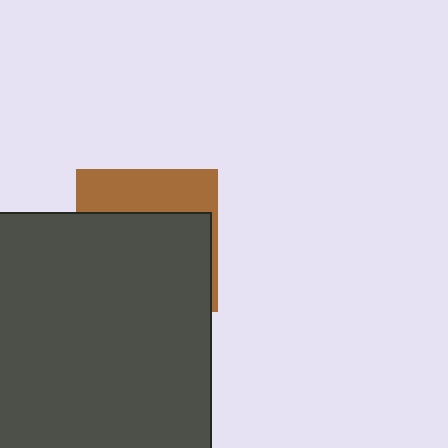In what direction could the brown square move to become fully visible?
The brown square could move up. That would shift it out from behind the dark gray square entirely.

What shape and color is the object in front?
The object in front is a dark gray square.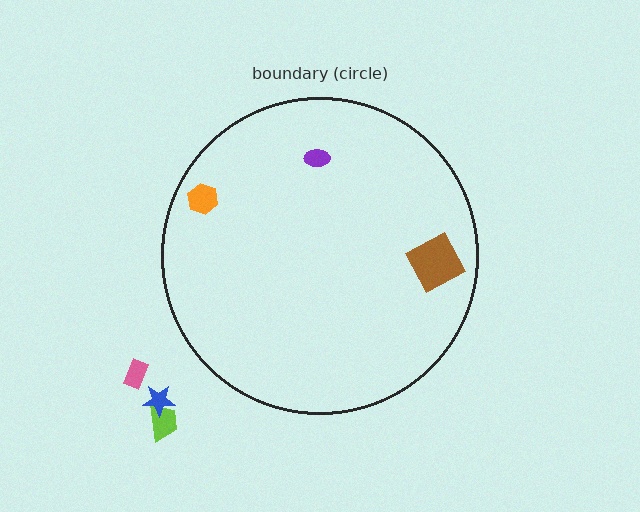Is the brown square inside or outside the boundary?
Inside.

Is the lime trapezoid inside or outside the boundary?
Outside.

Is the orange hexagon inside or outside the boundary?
Inside.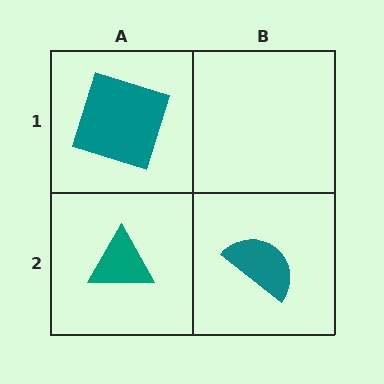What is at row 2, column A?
A teal triangle.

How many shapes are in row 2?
2 shapes.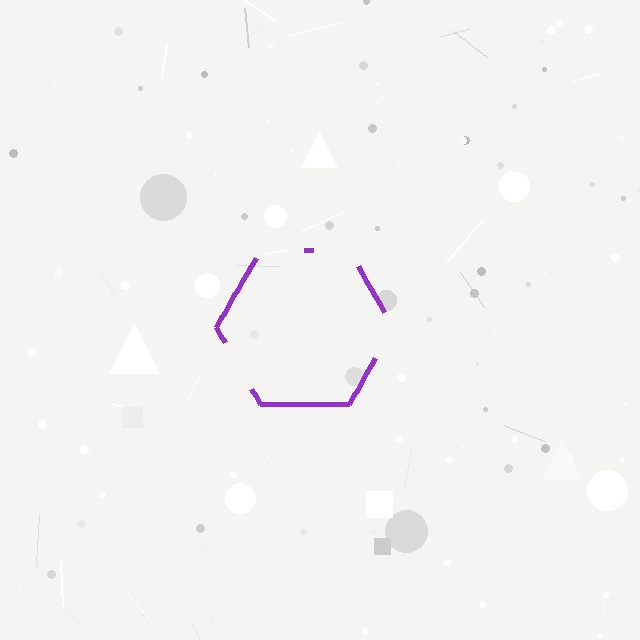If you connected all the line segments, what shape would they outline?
They would outline a hexagon.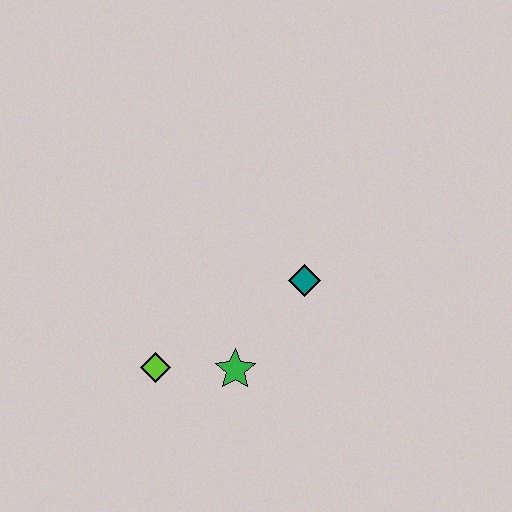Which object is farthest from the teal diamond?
The lime diamond is farthest from the teal diamond.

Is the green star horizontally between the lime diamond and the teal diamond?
Yes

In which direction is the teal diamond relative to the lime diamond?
The teal diamond is to the right of the lime diamond.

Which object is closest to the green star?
The lime diamond is closest to the green star.